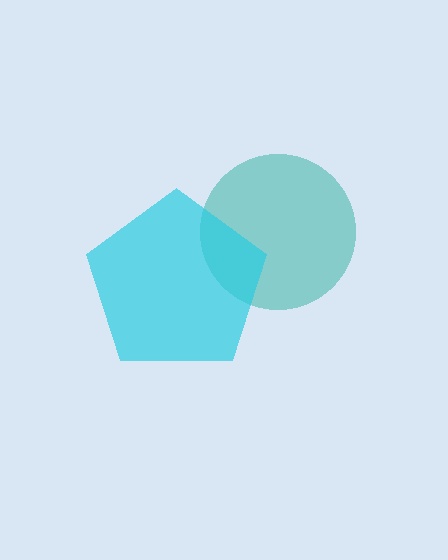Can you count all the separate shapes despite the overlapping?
Yes, there are 2 separate shapes.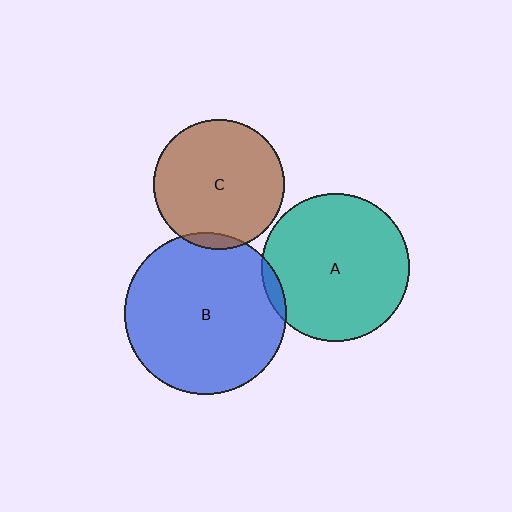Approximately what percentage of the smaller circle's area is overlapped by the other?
Approximately 5%.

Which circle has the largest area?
Circle B (blue).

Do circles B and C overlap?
Yes.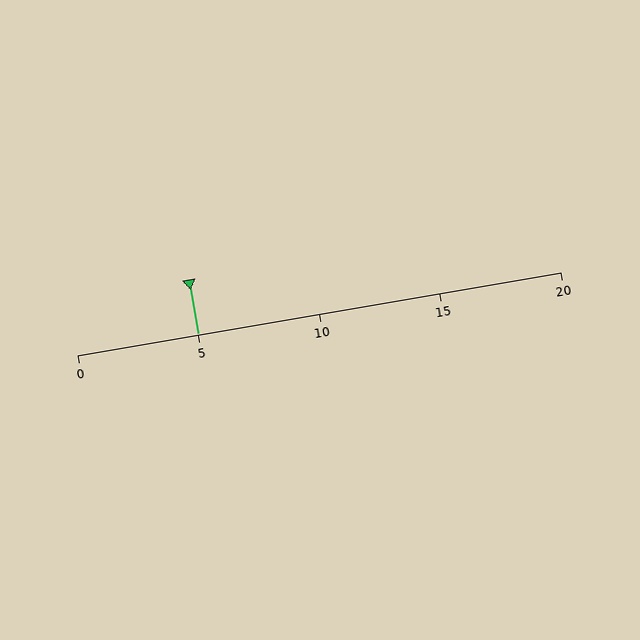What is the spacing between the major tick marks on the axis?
The major ticks are spaced 5 apart.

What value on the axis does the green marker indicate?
The marker indicates approximately 5.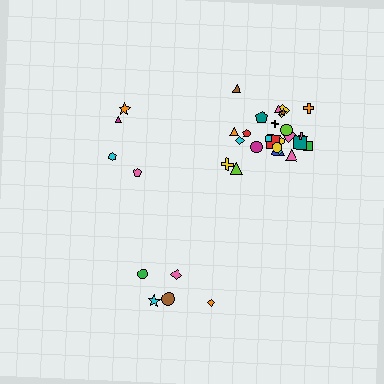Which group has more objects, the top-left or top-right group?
The top-right group.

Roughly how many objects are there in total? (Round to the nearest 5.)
Roughly 35 objects in total.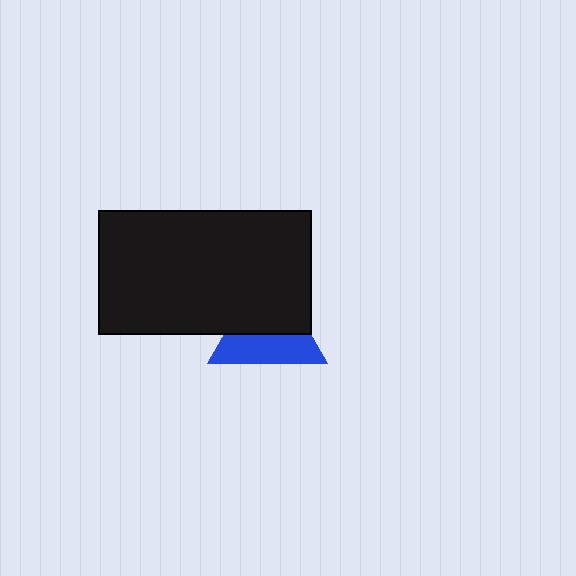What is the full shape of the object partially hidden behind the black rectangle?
The partially hidden object is a blue triangle.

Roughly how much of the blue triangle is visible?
About half of it is visible (roughly 46%).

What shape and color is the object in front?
The object in front is a black rectangle.